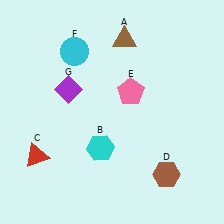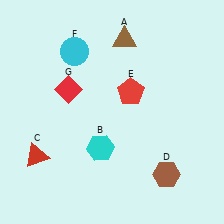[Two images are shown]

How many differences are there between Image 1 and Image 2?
There are 2 differences between the two images.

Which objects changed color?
E changed from pink to red. G changed from purple to red.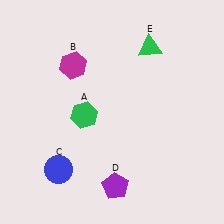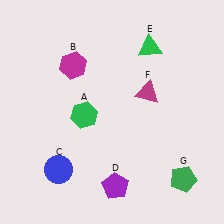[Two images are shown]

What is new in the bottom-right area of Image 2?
A green pentagon (G) was added in the bottom-right area of Image 2.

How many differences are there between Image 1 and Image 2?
There are 2 differences between the two images.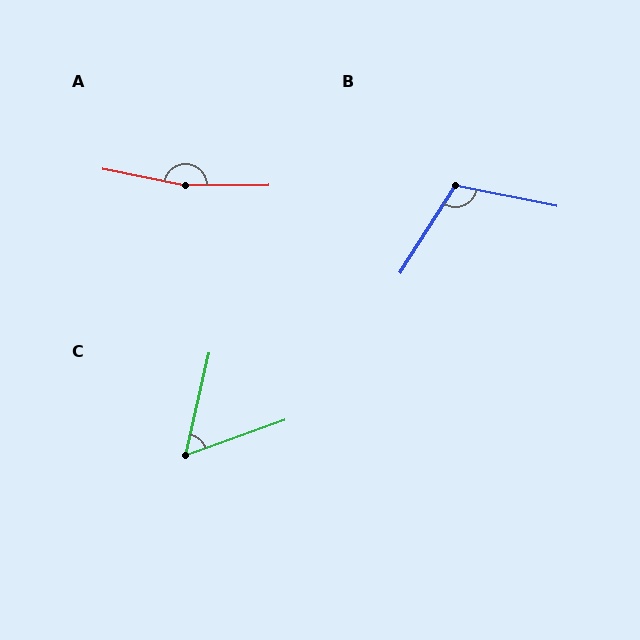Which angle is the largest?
A, at approximately 168 degrees.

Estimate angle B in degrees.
Approximately 111 degrees.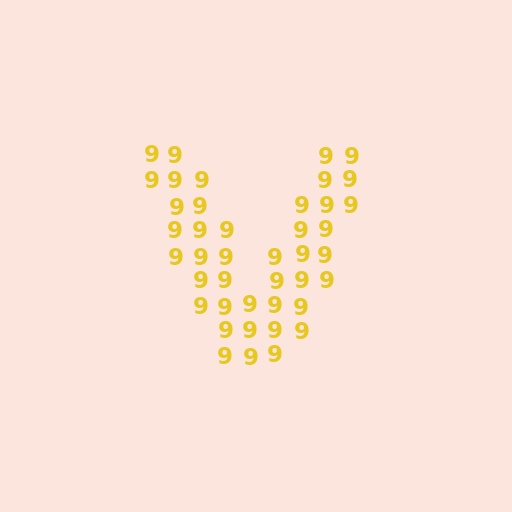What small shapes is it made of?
It is made of small digit 9's.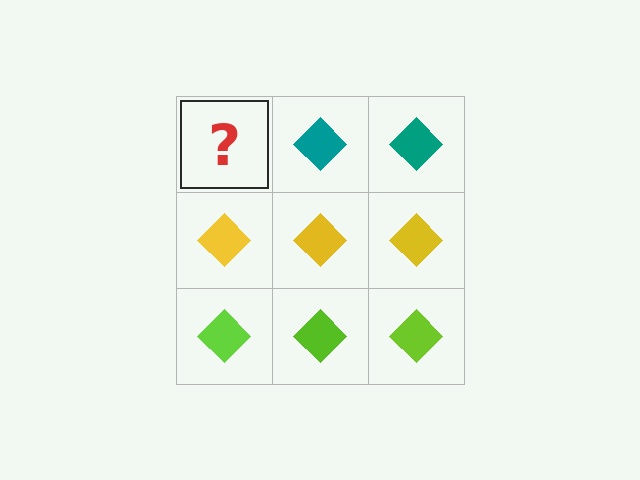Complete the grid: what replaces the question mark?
The question mark should be replaced with a teal diamond.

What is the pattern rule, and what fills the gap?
The rule is that each row has a consistent color. The gap should be filled with a teal diamond.